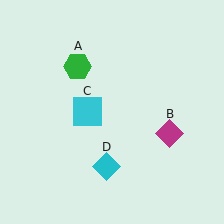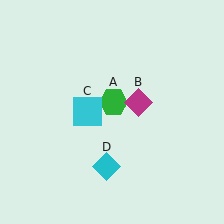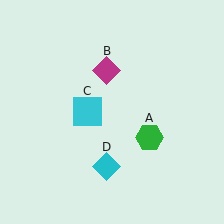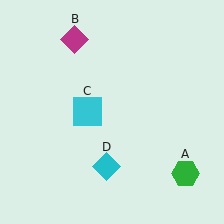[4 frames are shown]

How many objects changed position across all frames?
2 objects changed position: green hexagon (object A), magenta diamond (object B).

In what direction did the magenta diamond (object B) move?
The magenta diamond (object B) moved up and to the left.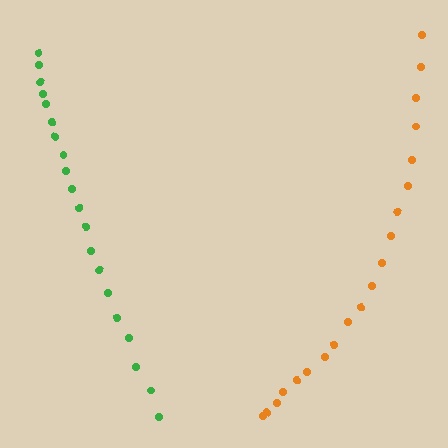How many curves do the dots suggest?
There are 2 distinct paths.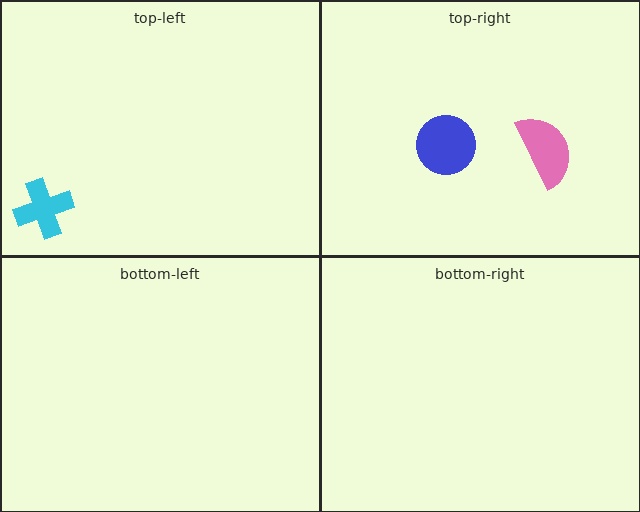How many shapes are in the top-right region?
2.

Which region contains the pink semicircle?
The top-right region.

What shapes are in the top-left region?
The cyan cross.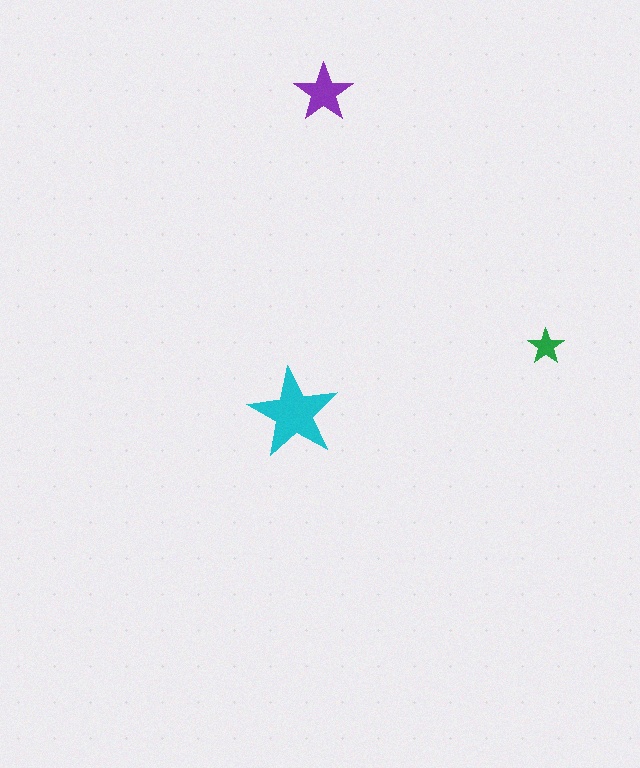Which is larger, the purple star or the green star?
The purple one.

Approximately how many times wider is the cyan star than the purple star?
About 1.5 times wider.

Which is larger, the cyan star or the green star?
The cyan one.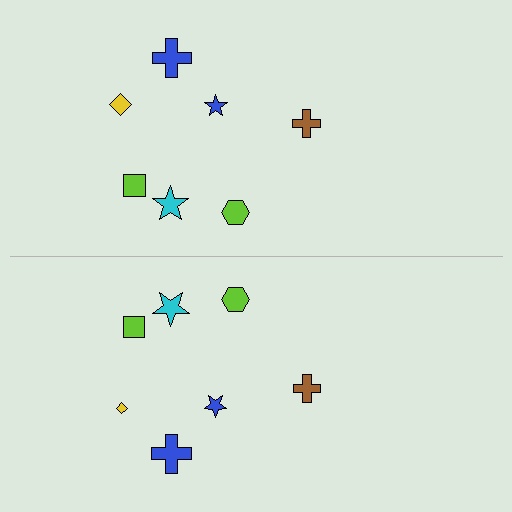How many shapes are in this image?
There are 14 shapes in this image.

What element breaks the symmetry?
The yellow diamond on the bottom side has a different size than its mirror counterpart.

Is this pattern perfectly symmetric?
No, the pattern is not perfectly symmetric. The yellow diamond on the bottom side has a different size than its mirror counterpart.